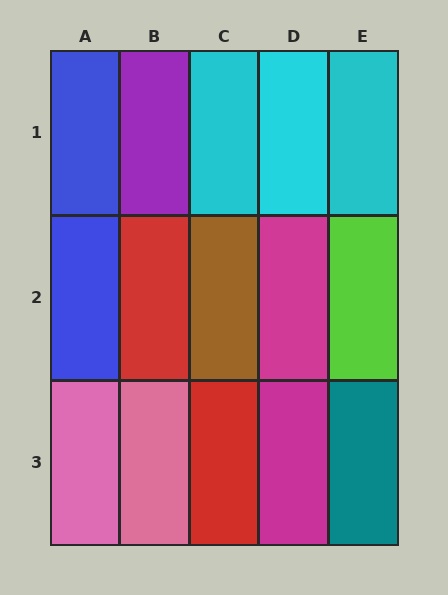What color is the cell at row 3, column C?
Red.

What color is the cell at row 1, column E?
Cyan.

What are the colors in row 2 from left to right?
Blue, red, brown, magenta, lime.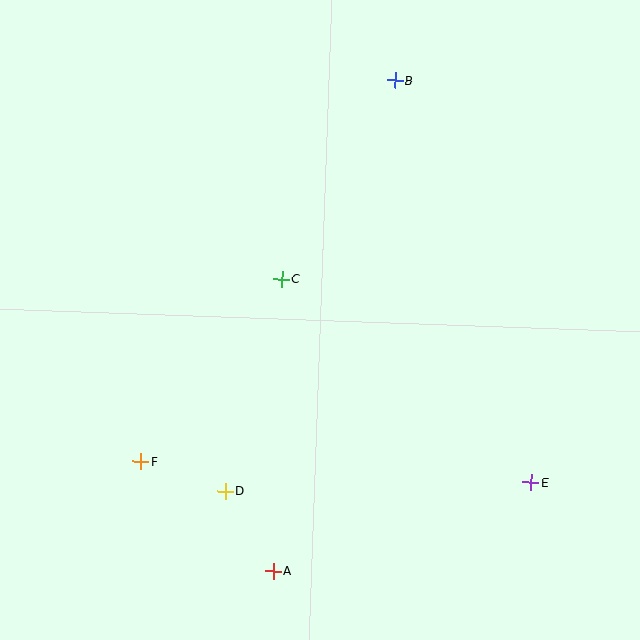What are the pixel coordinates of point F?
Point F is at (141, 462).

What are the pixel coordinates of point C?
Point C is at (282, 279).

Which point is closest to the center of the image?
Point C at (282, 279) is closest to the center.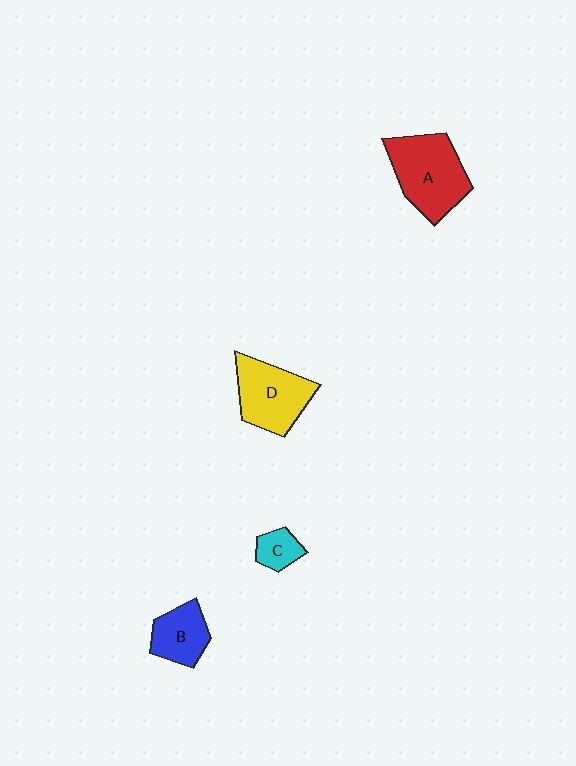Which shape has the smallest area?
Shape C (cyan).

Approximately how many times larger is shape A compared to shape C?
Approximately 3.3 times.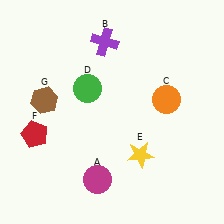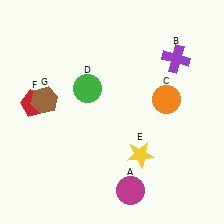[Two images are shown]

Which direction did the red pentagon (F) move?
The red pentagon (F) moved up.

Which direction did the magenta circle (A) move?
The magenta circle (A) moved right.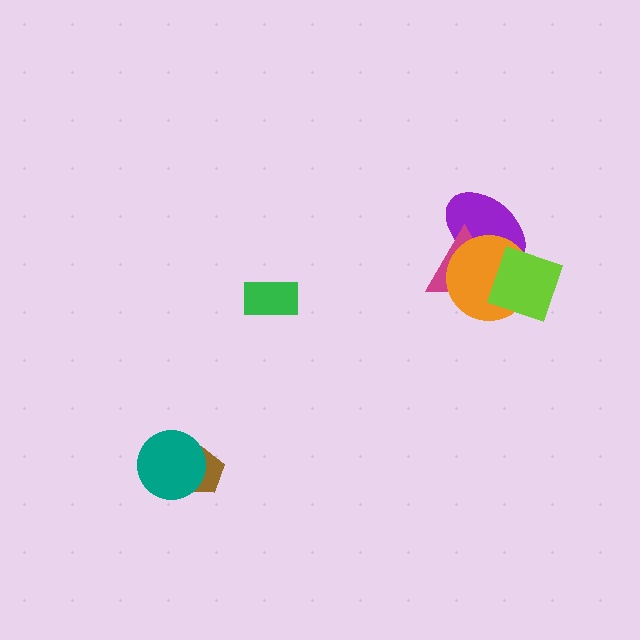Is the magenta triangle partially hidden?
Yes, it is partially covered by another shape.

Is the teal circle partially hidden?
No, no other shape covers it.